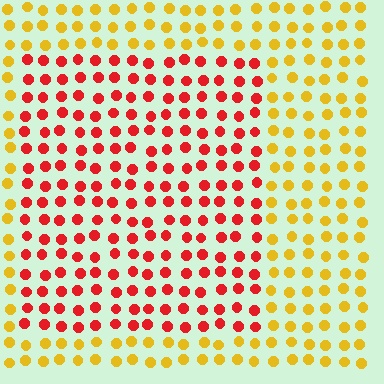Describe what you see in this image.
The image is filled with small yellow elements in a uniform arrangement. A rectangle-shaped region is visible where the elements are tinted to a slightly different hue, forming a subtle color boundary.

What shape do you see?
I see a rectangle.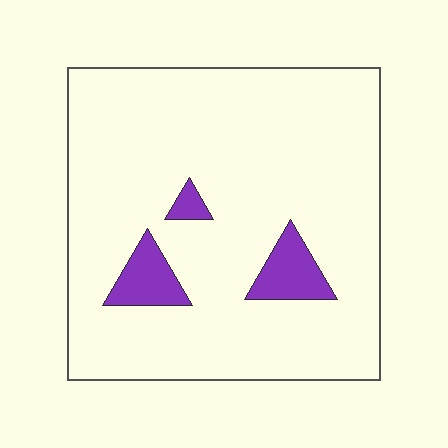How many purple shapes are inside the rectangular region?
3.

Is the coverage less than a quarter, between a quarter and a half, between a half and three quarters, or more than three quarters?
Less than a quarter.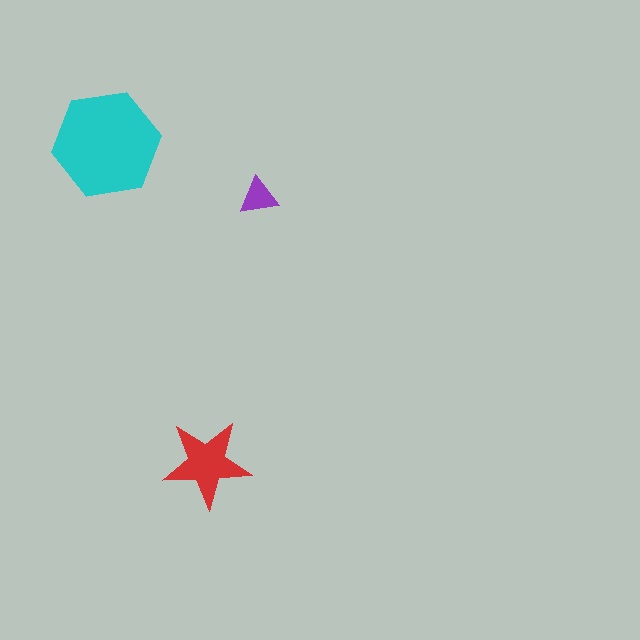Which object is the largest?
The cyan hexagon.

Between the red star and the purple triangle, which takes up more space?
The red star.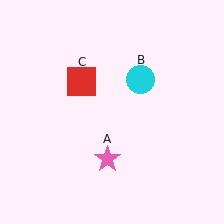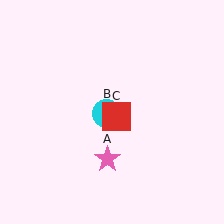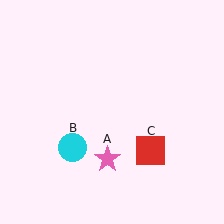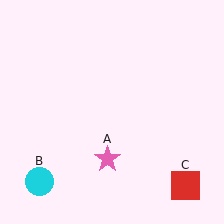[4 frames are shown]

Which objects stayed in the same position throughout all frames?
Pink star (object A) remained stationary.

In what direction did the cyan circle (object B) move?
The cyan circle (object B) moved down and to the left.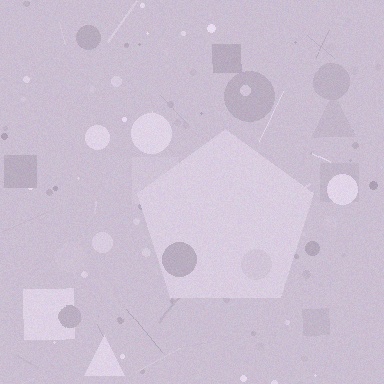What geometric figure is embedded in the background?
A pentagon is embedded in the background.